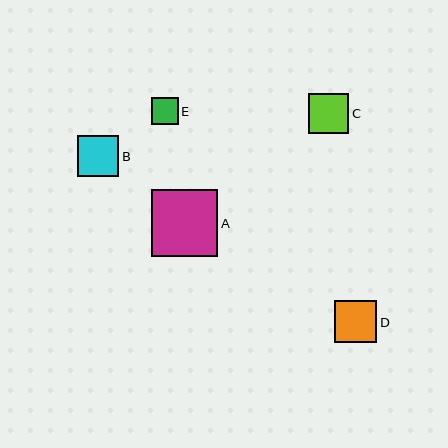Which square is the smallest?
Square E is the smallest with a size of approximately 27 pixels.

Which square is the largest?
Square A is the largest with a size of approximately 66 pixels.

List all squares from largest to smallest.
From largest to smallest: A, D, B, C, E.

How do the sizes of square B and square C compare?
Square B and square C are approximately the same size.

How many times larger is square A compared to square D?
Square A is approximately 1.6 times the size of square D.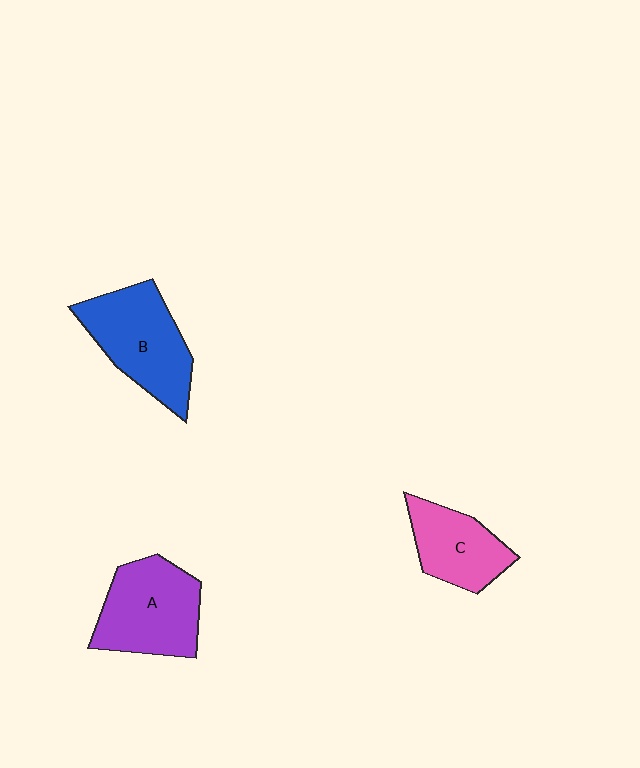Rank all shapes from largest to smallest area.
From largest to smallest: B (blue), A (purple), C (pink).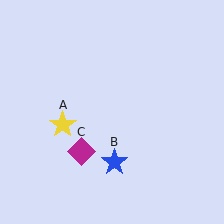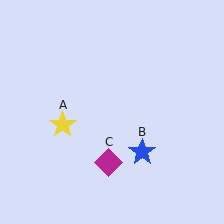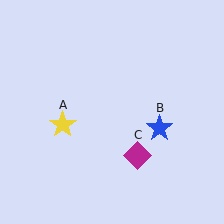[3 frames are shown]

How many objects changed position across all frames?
2 objects changed position: blue star (object B), magenta diamond (object C).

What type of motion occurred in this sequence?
The blue star (object B), magenta diamond (object C) rotated counterclockwise around the center of the scene.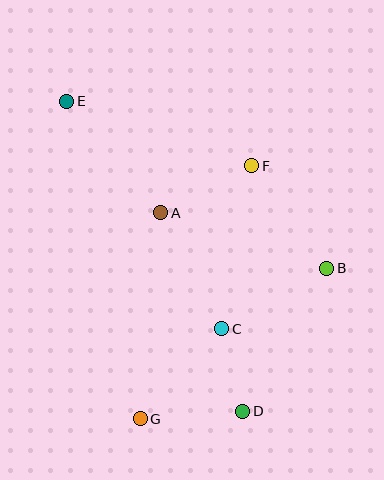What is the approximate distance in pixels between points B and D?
The distance between B and D is approximately 166 pixels.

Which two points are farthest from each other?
Points D and E are farthest from each other.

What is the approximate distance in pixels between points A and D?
The distance between A and D is approximately 215 pixels.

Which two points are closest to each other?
Points C and D are closest to each other.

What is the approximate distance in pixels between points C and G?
The distance between C and G is approximately 121 pixels.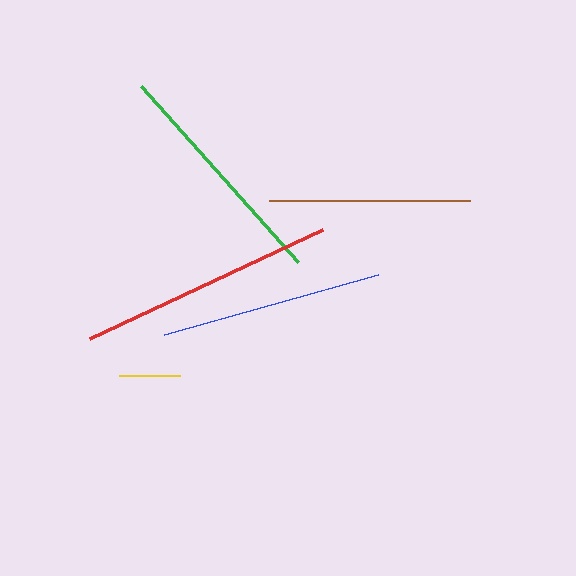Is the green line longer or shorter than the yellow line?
The green line is longer than the yellow line.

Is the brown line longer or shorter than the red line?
The red line is longer than the brown line.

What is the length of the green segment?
The green segment is approximately 236 pixels long.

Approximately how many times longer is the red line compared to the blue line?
The red line is approximately 1.2 times the length of the blue line.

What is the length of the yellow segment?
The yellow segment is approximately 61 pixels long.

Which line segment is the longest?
The red line is the longest at approximately 258 pixels.